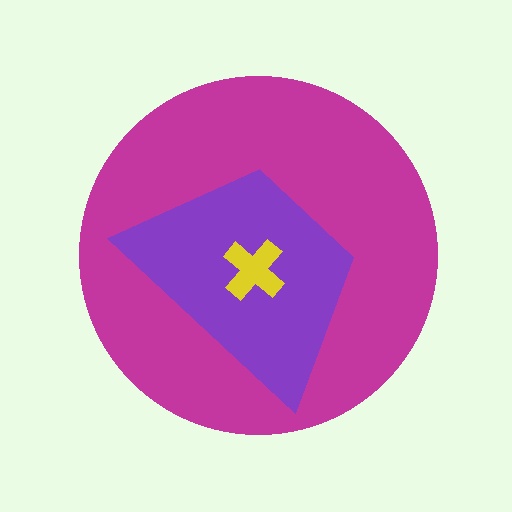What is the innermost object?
The yellow cross.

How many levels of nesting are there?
3.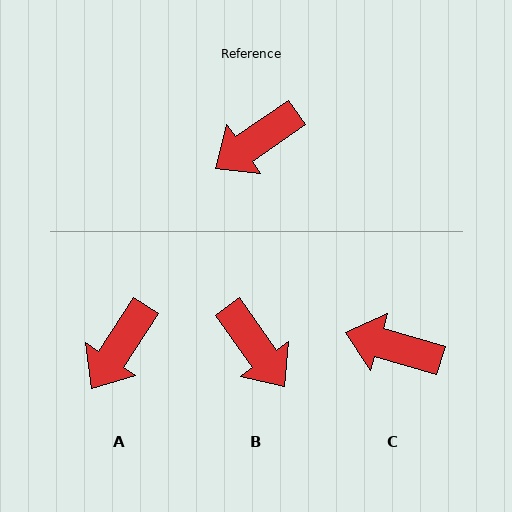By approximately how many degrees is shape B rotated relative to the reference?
Approximately 91 degrees counter-clockwise.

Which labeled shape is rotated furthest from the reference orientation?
B, about 91 degrees away.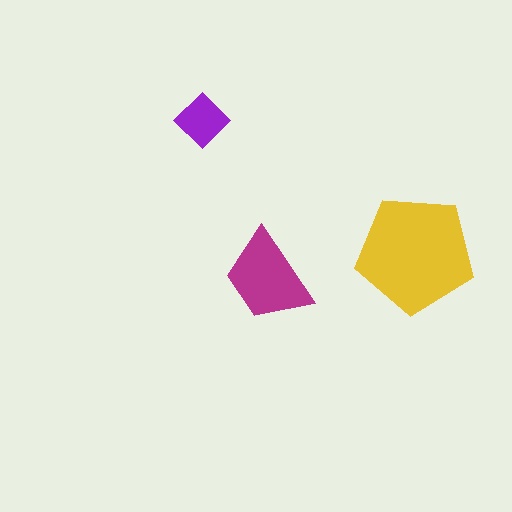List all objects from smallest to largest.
The purple diamond, the magenta trapezoid, the yellow pentagon.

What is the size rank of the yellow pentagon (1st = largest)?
1st.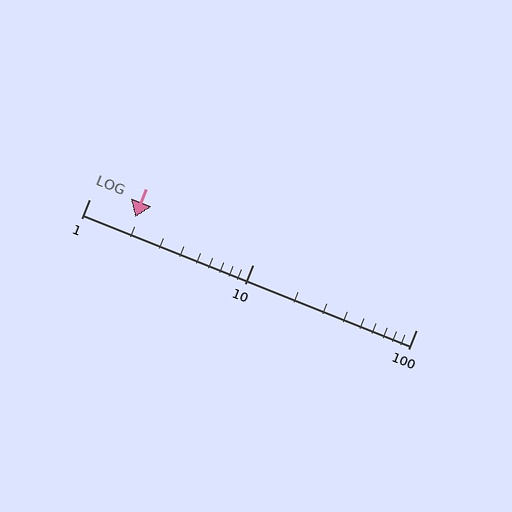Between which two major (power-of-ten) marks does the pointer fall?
The pointer is between 1 and 10.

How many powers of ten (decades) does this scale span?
The scale spans 2 decades, from 1 to 100.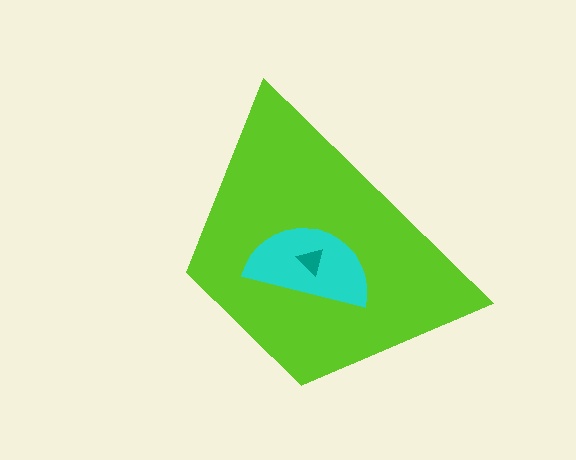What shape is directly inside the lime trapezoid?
The cyan semicircle.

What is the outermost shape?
The lime trapezoid.